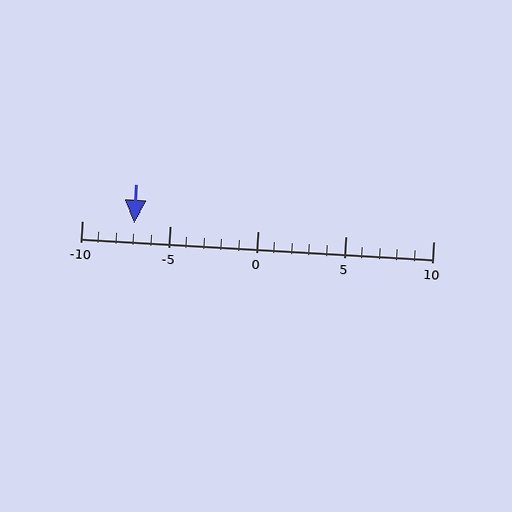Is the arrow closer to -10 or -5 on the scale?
The arrow is closer to -5.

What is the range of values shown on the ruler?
The ruler shows values from -10 to 10.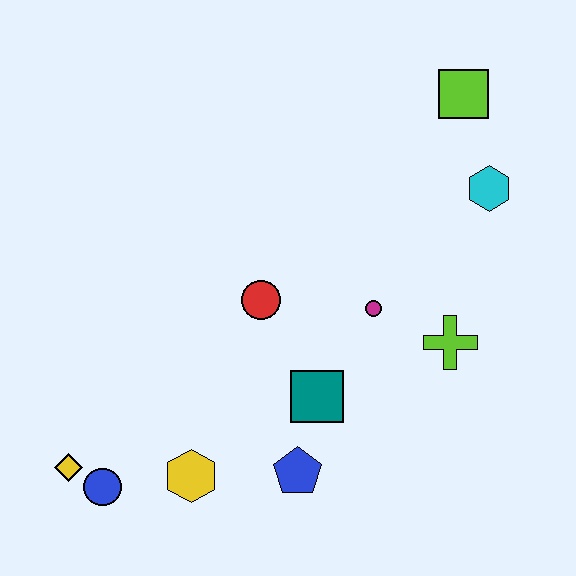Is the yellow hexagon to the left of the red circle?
Yes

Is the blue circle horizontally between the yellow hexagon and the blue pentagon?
No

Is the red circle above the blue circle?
Yes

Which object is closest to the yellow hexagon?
The blue circle is closest to the yellow hexagon.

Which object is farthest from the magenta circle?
The yellow diamond is farthest from the magenta circle.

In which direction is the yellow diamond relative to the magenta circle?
The yellow diamond is to the left of the magenta circle.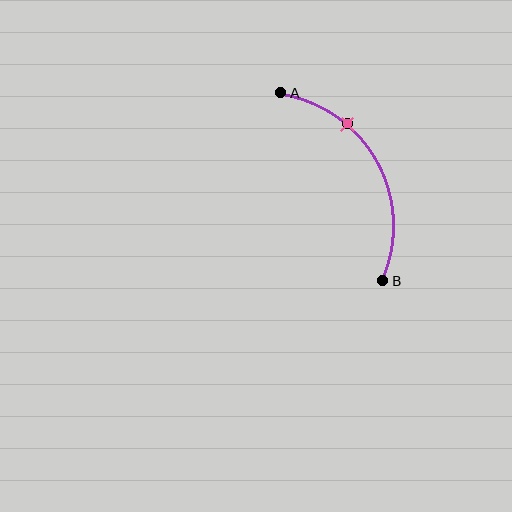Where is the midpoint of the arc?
The arc midpoint is the point on the curve farthest from the straight line joining A and B. It sits to the right of that line.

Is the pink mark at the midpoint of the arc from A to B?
No. The pink mark lies on the arc but is closer to endpoint A. The arc midpoint would be at the point on the curve equidistant along the arc from both A and B.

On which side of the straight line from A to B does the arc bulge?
The arc bulges to the right of the straight line connecting A and B.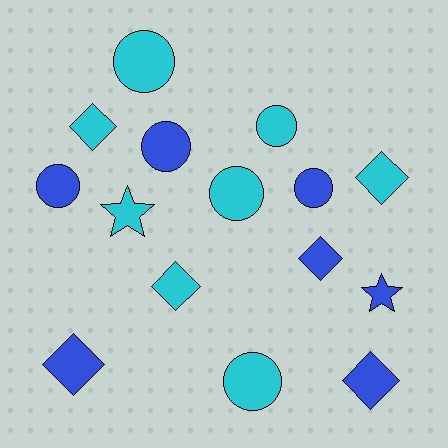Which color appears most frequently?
Cyan, with 8 objects.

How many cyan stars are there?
There is 1 cyan star.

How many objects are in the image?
There are 15 objects.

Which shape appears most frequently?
Circle, with 7 objects.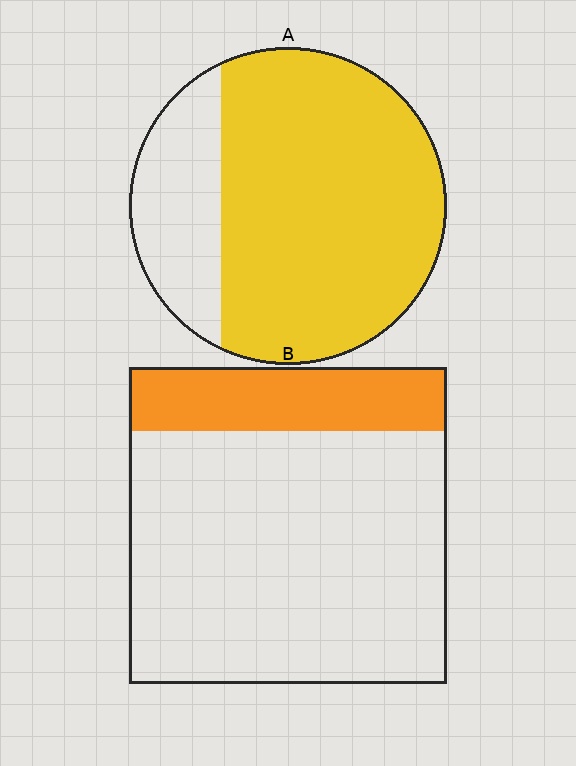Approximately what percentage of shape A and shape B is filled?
A is approximately 75% and B is approximately 20%.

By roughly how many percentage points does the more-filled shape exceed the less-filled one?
By roughly 55 percentage points (A over B).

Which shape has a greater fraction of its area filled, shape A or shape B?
Shape A.